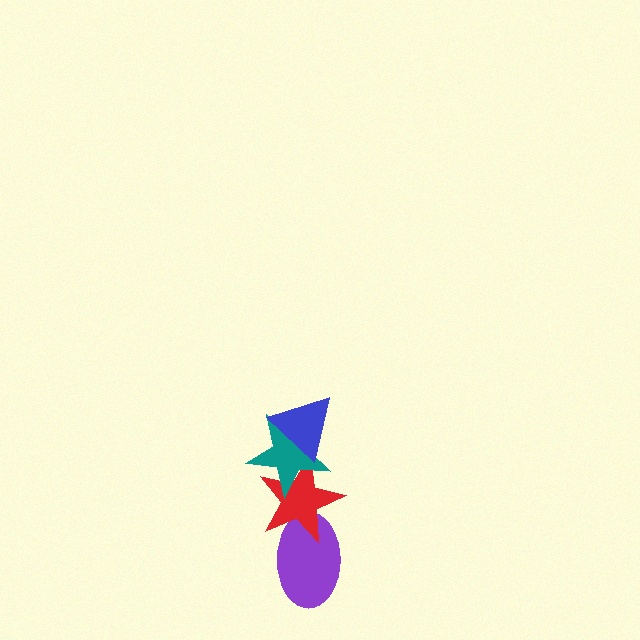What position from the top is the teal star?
The teal star is 2nd from the top.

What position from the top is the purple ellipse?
The purple ellipse is 4th from the top.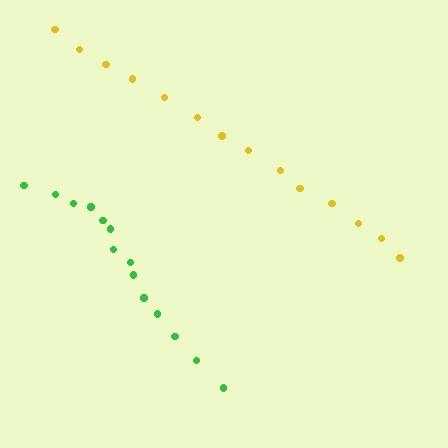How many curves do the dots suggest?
There are 2 distinct paths.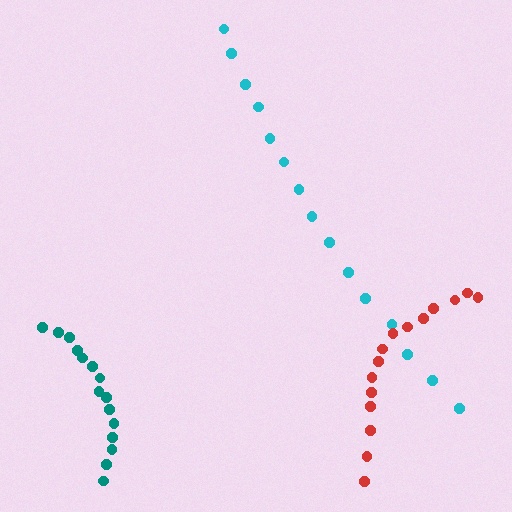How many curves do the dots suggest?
There are 3 distinct paths.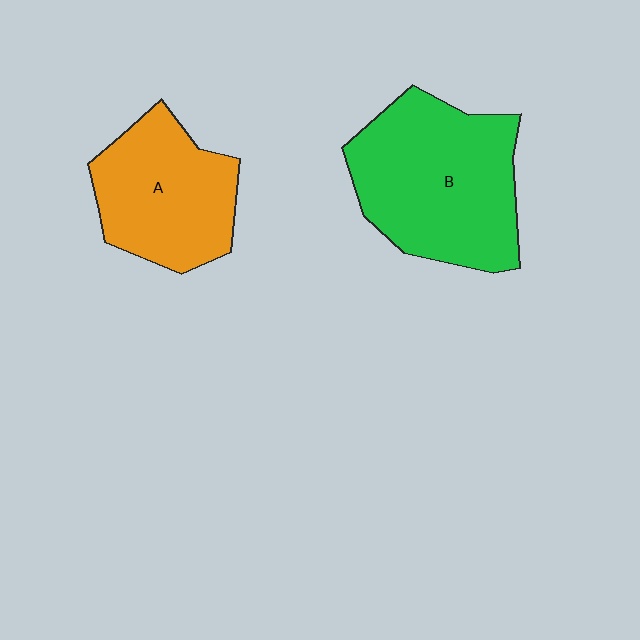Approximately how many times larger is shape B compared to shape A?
Approximately 1.4 times.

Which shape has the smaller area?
Shape A (orange).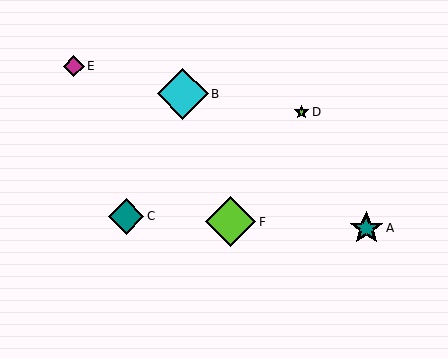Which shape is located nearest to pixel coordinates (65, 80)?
The magenta diamond (labeled E) at (74, 66) is nearest to that location.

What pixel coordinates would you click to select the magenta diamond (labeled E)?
Click at (74, 66) to select the magenta diamond E.